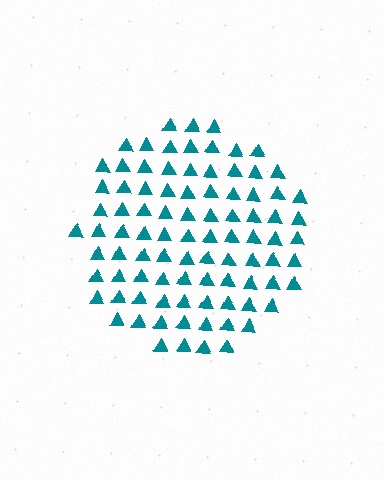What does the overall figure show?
The overall figure shows a circle.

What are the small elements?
The small elements are triangles.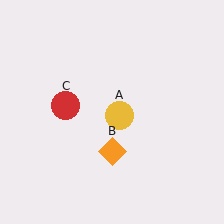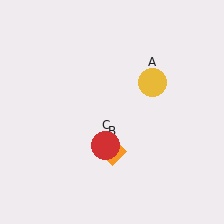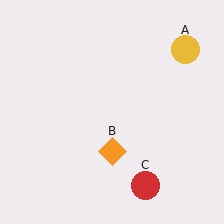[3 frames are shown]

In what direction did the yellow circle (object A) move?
The yellow circle (object A) moved up and to the right.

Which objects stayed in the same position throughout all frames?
Orange diamond (object B) remained stationary.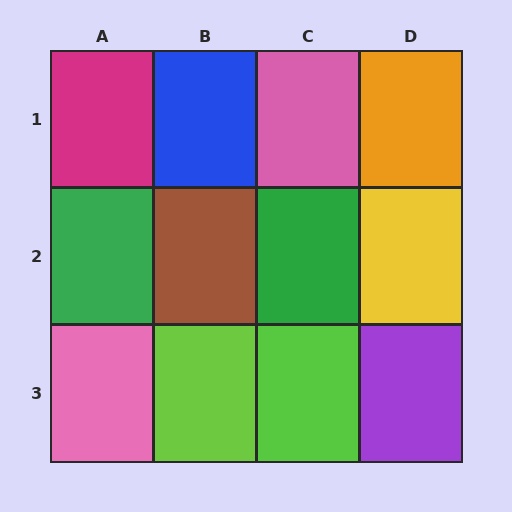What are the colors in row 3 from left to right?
Pink, lime, lime, purple.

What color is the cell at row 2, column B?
Brown.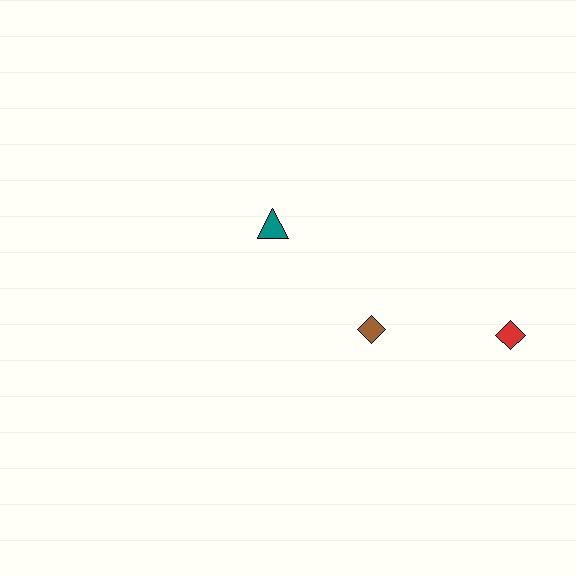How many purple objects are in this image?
There are no purple objects.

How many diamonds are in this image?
There are 2 diamonds.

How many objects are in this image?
There are 3 objects.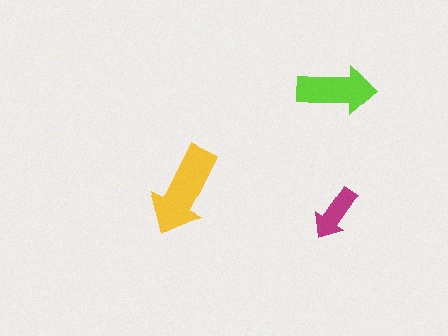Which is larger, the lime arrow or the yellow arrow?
The yellow one.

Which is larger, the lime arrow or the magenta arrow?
The lime one.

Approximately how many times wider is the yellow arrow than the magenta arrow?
About 1.5 times wider.